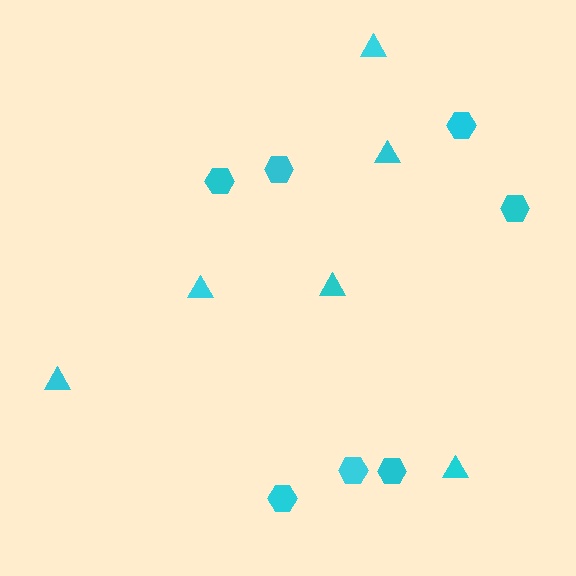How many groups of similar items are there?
There are 2 groups: one group of triangles (6) and one group of hexagons (7).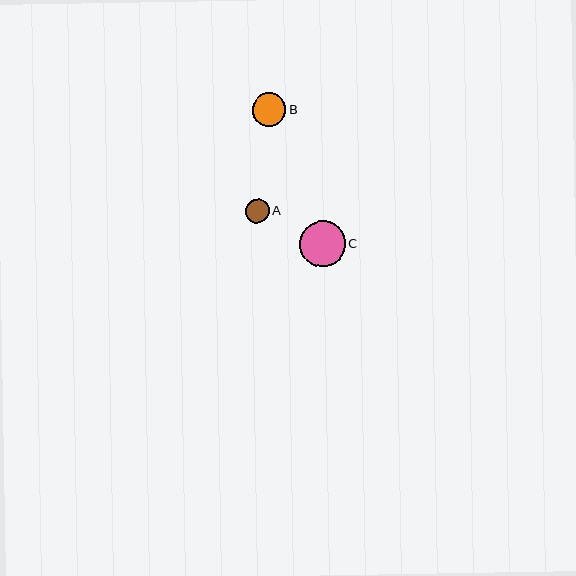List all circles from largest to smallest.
From largest to smallest: C, B, A.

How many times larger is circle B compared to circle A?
Circle B is approximately 1.4 times the size of circle A.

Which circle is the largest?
Circle C is the largest with a size of approximately 46 pixels.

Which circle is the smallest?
Circle A is the smallest with a size of approximately 24 pixels.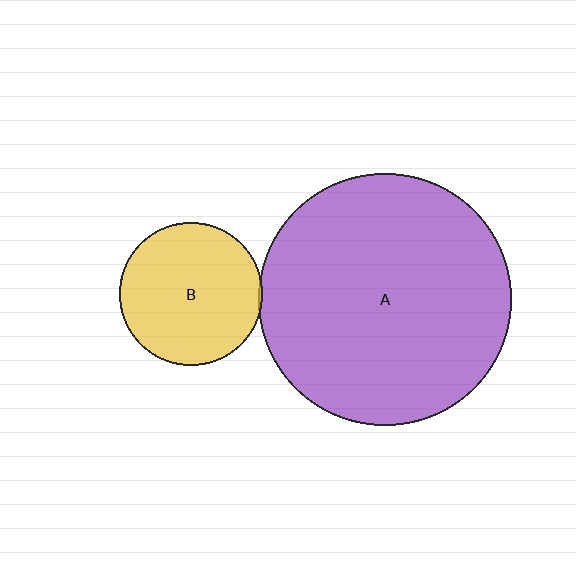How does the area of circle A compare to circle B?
Approximately 3.1 times.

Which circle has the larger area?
Circle A (purple).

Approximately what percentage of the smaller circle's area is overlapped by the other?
Approximately 5%.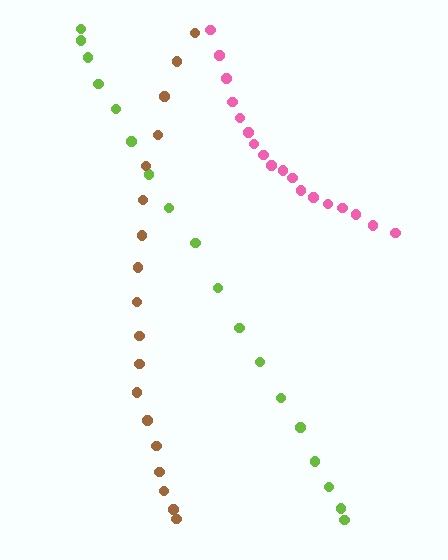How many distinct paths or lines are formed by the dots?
There are 3 distinct paths.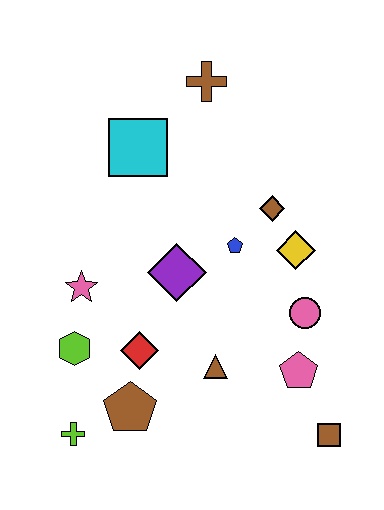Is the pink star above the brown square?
Yes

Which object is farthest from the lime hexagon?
The brown cross is farthest from the lime hexagon.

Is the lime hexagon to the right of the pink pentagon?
No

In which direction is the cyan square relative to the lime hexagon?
The cyan square is above the lime hexagon.